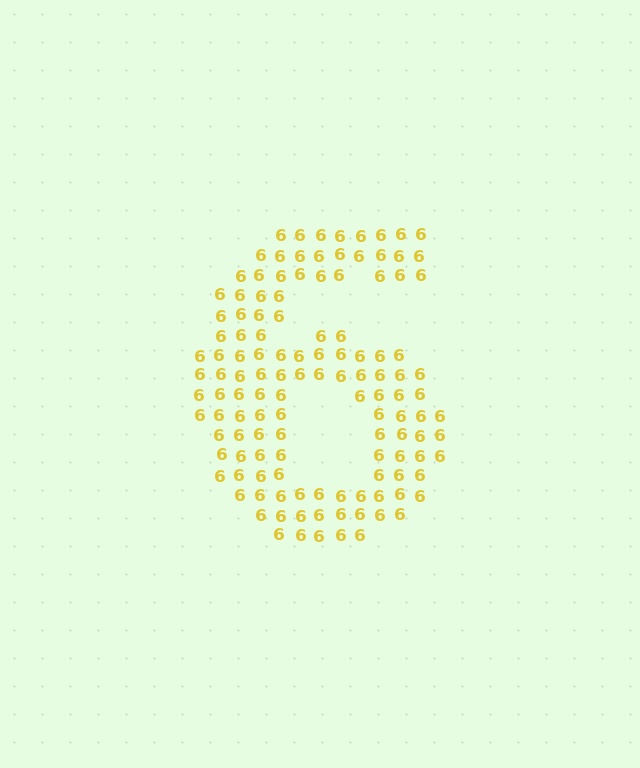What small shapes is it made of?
It is made of small digit 6's.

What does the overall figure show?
The overall figure shows the digit 6.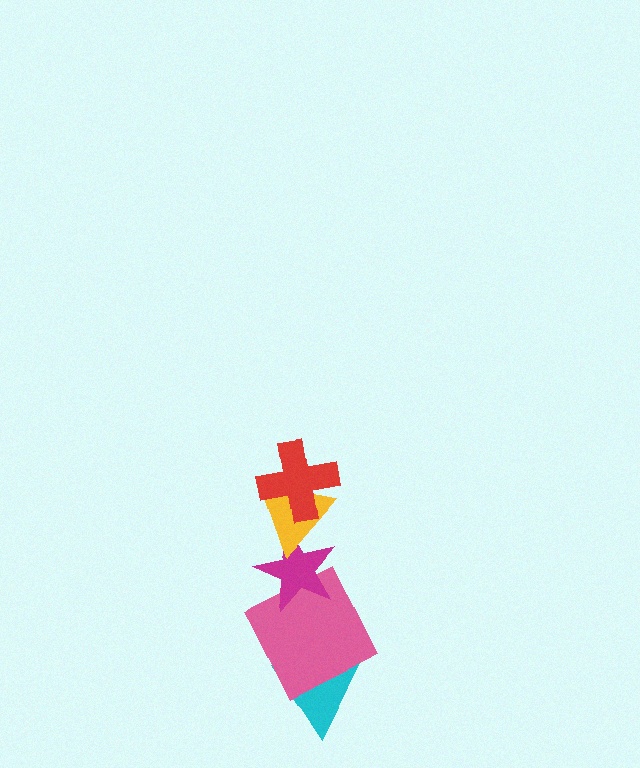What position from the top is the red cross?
The red cross is 1st from the top.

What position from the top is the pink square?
The pink square is 4th from the top.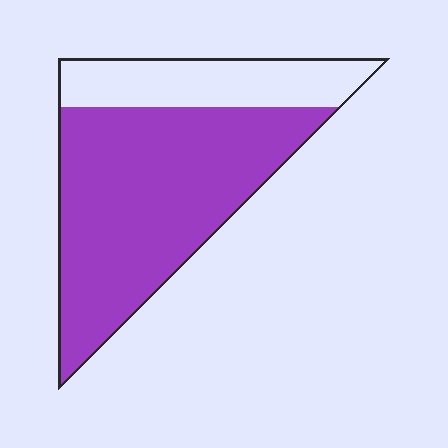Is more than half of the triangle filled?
Yes.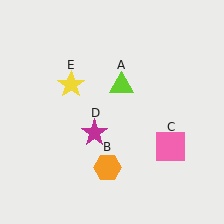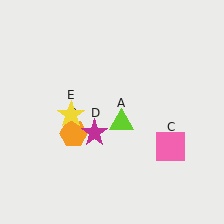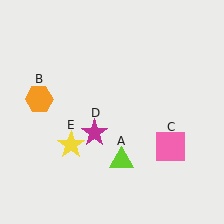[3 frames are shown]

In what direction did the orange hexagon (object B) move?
The orange hexagon (object B) moved up and to the left.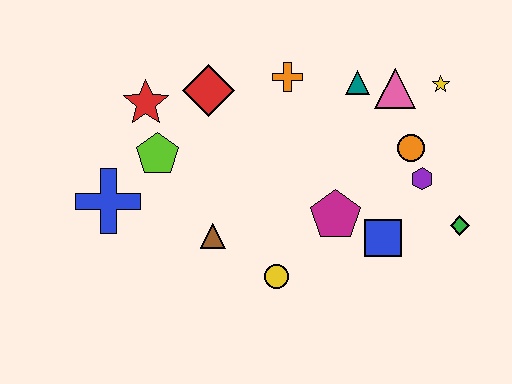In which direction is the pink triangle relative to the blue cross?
The pink triangle is to the right of the blue cross.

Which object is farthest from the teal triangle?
The blue cross is farthest from the teal triangle.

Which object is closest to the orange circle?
The purple hexagon is closest to the orange circle.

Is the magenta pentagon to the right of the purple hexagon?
No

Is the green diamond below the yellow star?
Yes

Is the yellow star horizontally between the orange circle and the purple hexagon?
No